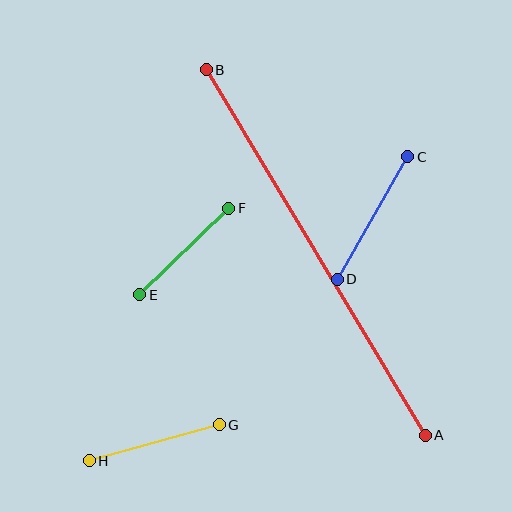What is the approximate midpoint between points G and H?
The midpoint is at approximately (154, 443) pixels.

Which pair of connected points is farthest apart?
Points A and B are farthest apart.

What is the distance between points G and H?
The distance is approximately 135 pixels.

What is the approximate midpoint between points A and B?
The midpoint is at approximately (316, 252) pixels.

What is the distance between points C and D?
The distance is approximately 142 pixels.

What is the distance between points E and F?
The distance is approximately 124 pixels.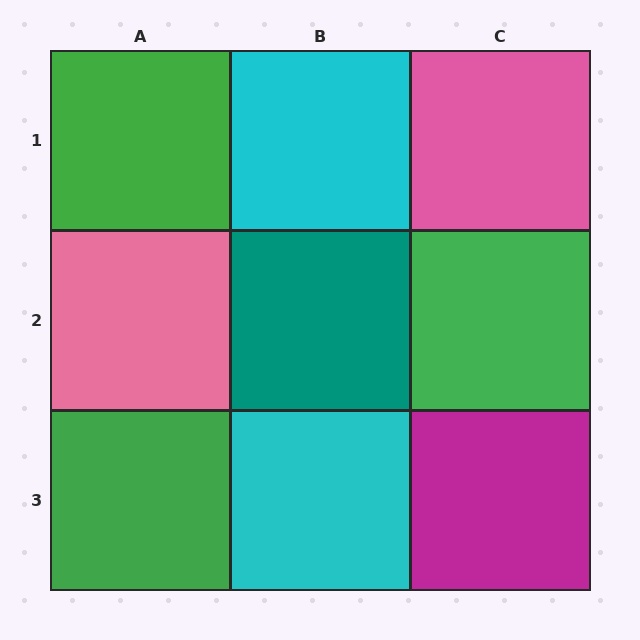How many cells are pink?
2 cells are pink.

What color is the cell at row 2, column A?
Pink.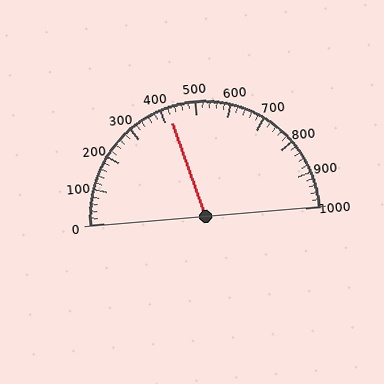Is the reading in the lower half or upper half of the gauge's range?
The reading is in the lower half of the range (0 to 1000).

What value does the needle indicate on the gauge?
The needle indicates approximately 420.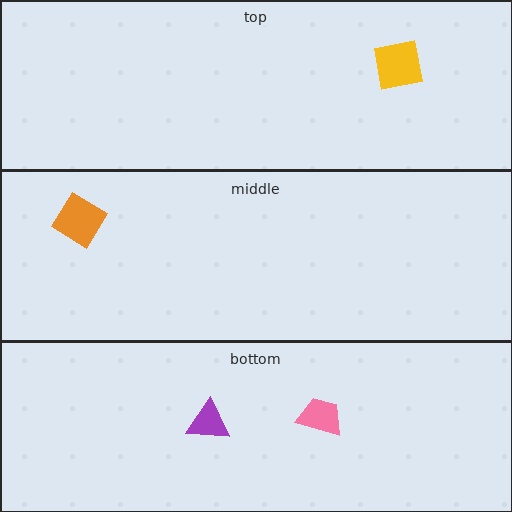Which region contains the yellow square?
The top region.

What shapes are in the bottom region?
The purple triangle, the pink trapezoid.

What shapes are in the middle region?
The orange diamond.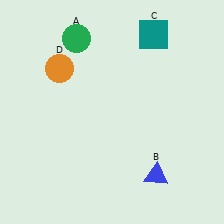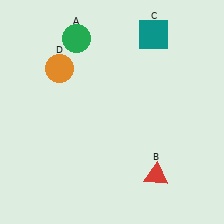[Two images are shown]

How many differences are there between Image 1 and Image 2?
There is 1 difference between the two images.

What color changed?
The triangle (B) changed from blue in Image 1 to red in Image 2.